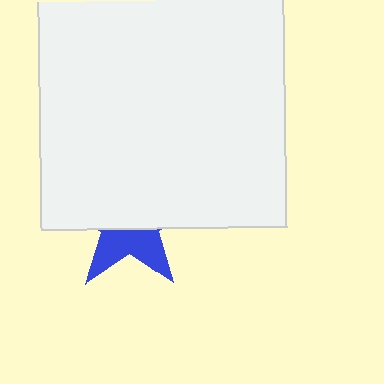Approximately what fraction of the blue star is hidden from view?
Roughly 62% of the blue star is hidden behind the white rectangle.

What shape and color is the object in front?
The object in front is a white rectangle.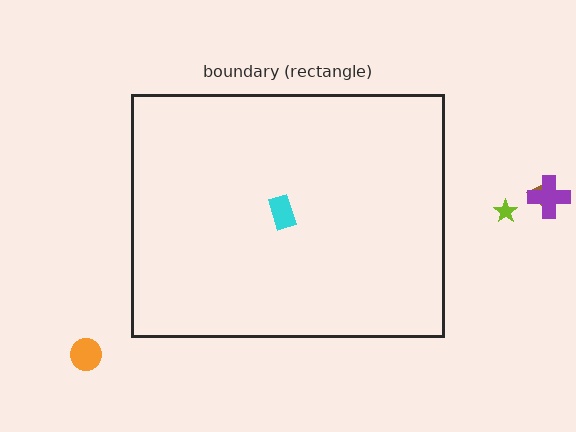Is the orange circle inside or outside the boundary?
Outside.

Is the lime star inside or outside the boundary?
Outside.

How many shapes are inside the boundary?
1 inside, 4 outside.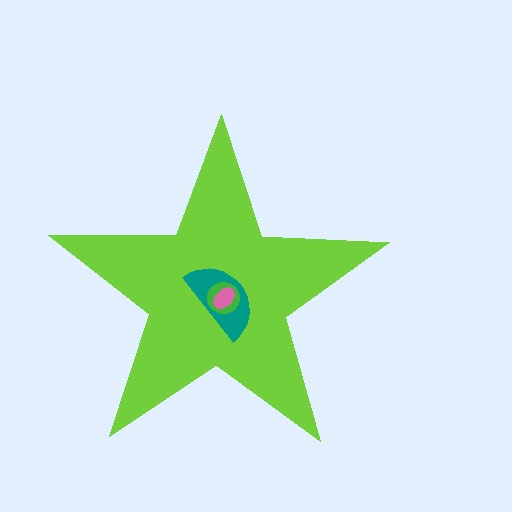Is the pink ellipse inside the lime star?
Yes.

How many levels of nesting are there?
4.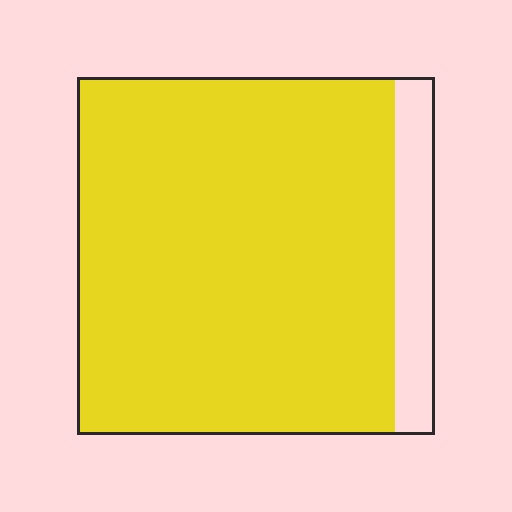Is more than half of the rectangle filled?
Yes.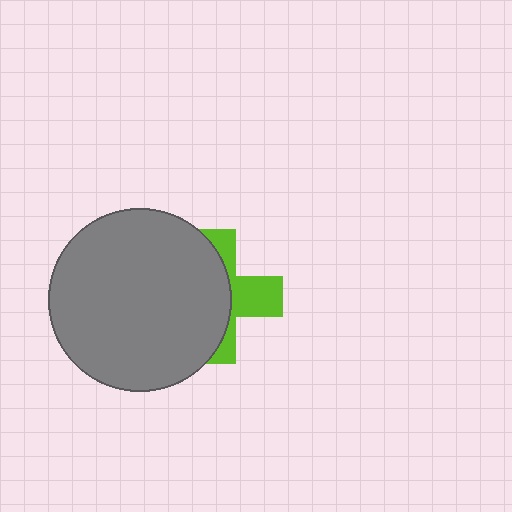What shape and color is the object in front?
The object in front is a gray circle.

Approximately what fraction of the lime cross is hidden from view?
Roughly 60% of the lime cross is hidden behind the gray circle.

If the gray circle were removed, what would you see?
You would see the complete lime cross.